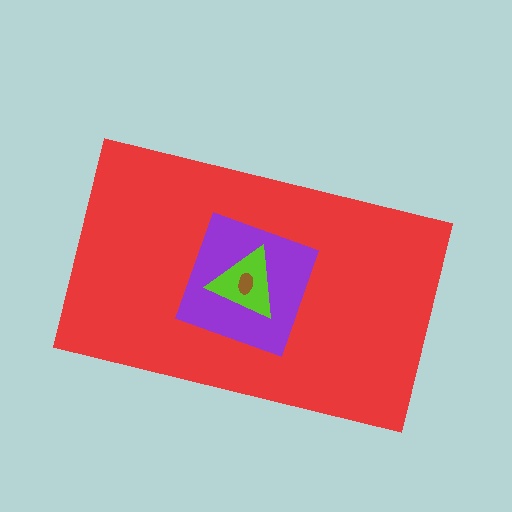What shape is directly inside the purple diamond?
The lime triangle.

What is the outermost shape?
The red rectangle.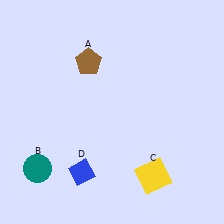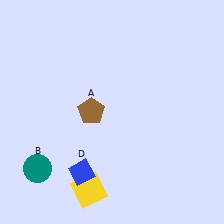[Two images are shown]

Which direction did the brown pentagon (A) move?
The brown pentagon (A) moved down.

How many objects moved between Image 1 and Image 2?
2 objects moved between the two images.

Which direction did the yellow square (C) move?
The yellow square (C) moved left.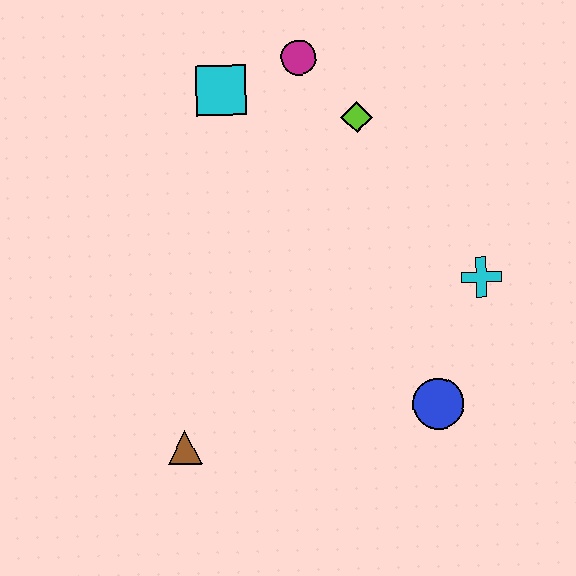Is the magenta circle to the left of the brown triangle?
No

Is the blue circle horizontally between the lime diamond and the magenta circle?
No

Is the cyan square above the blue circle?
Yes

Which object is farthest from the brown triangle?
The magenta circle is farthest from the brown triangle.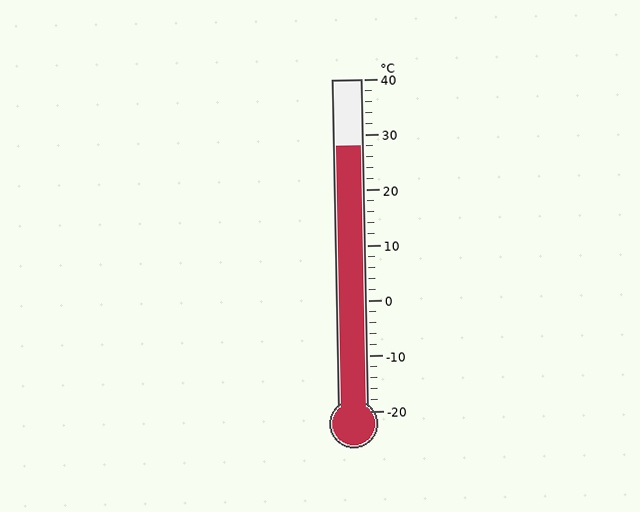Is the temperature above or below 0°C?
The temperature is above 0°C.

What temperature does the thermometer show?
The thermometer shows approximately 28°C.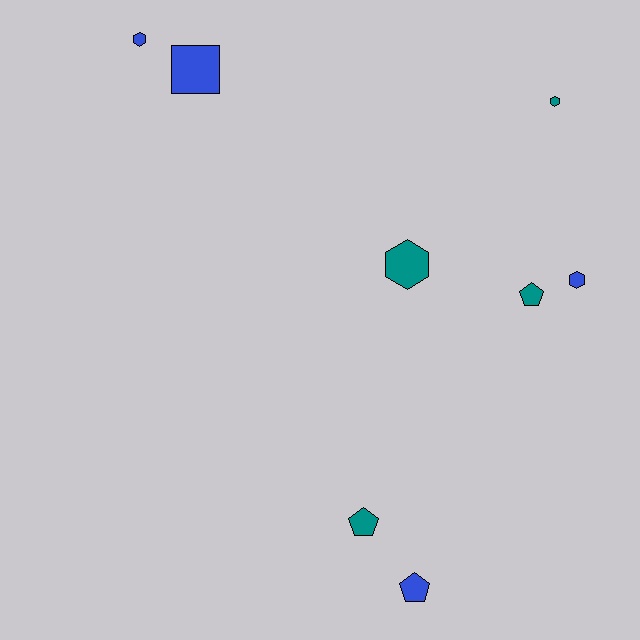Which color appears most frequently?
Blue, with 4 objects.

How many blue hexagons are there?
There are 2 blue hexagons.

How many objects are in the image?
There are 8 objects.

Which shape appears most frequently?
Hexagon, with 4 objects.